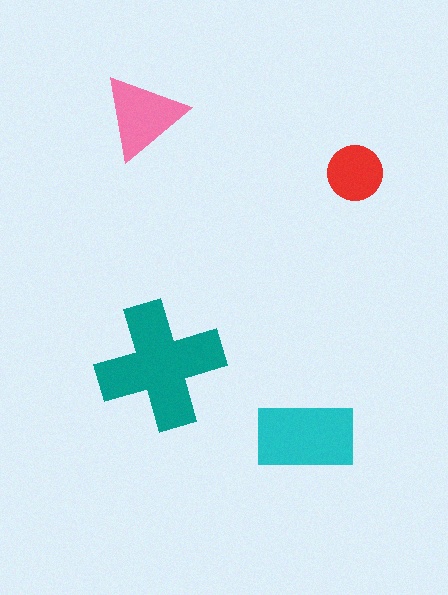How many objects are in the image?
There are 4 objects in the image.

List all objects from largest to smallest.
The teal cross, the cyan rectangle, the pink triangle, the red circle.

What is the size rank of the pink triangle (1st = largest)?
3rd.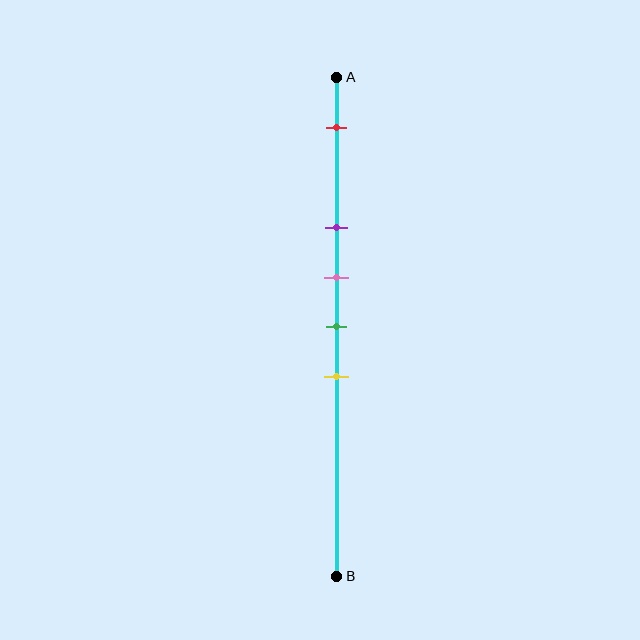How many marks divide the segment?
There are 5 marks dividing the segment.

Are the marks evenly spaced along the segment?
No, the marks are not evenly spaced.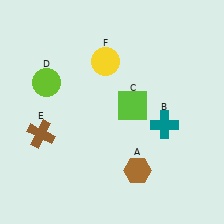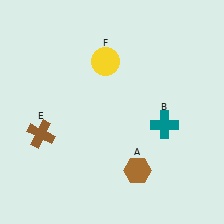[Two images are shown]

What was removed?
The lime circle (D), the lime square (C) were removed in Image 2.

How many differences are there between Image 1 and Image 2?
There are 2 differences between the two images.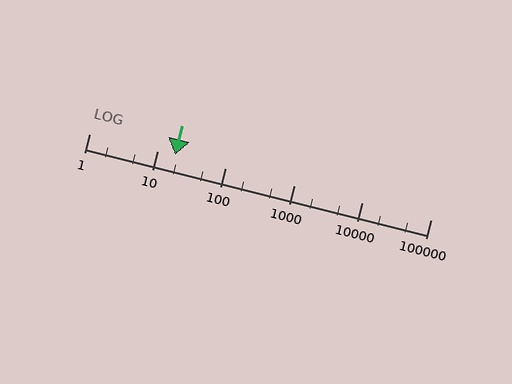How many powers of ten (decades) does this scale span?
The scale spans 5 decades, from 1 to 100000.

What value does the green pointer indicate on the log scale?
The pointer indicates approximately 18.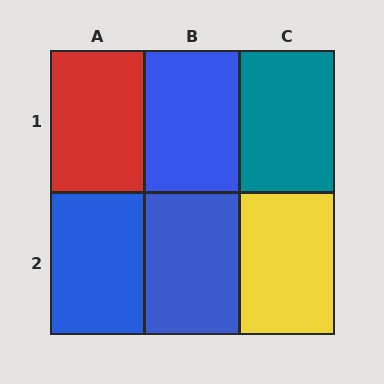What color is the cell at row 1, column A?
Red.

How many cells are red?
1 cell is red.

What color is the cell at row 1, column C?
Teal.